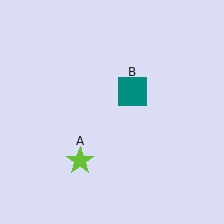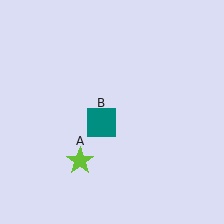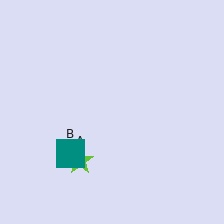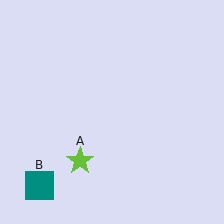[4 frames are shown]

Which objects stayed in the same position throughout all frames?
Lime star (object A) remained stationary.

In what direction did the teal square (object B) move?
The teal square (object B) moved down and to the left.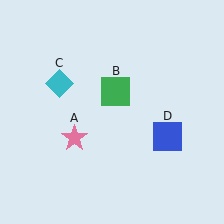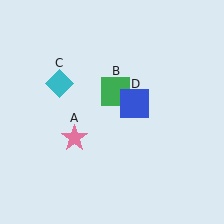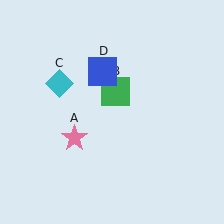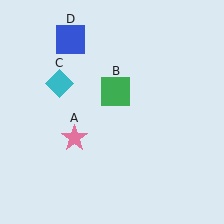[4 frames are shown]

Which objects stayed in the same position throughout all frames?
Pink star (object A) and green square (object B) and cyan diamond (object C) remained stationary.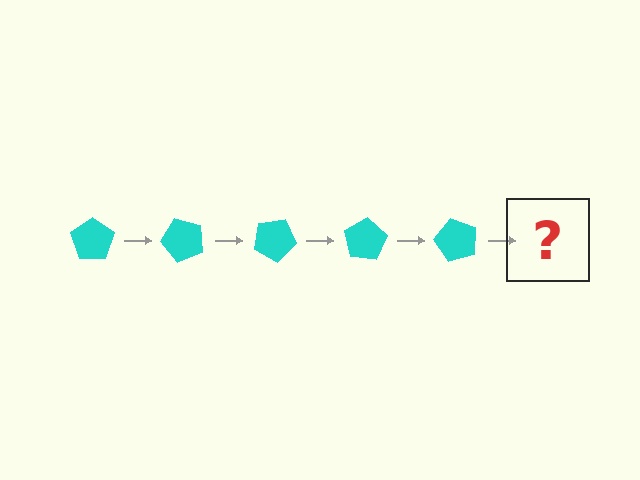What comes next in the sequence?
The next element should be a cyan pentagon rotated 250 degrees.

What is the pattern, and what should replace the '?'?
The pattern is that the pentagon rotates 50 degrees each step. The '?' should be a cyan pentagon rotated 250 degrees.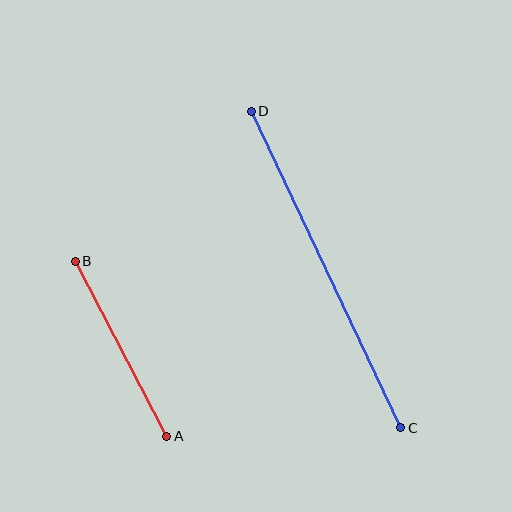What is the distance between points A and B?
The distance is approximately 198 pixels.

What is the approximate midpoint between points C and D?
The midpoint is at approximately (326, 269) pixels.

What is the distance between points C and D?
The distance is approximately 350 pixels.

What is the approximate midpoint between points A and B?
The midpoint is at approximately (121, 349) pixels.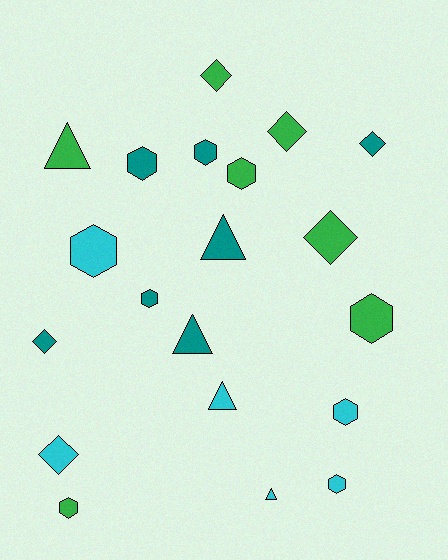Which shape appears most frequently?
Hexagon, with 9 objects.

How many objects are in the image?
There are 20 objects.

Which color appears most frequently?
Green, with 7 objects.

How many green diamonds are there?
There are 3 green diamonds.